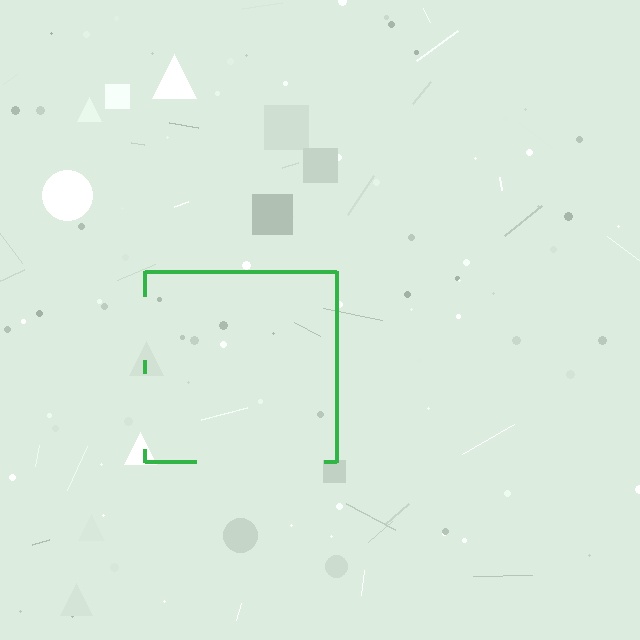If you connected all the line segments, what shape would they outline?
They would outline a square.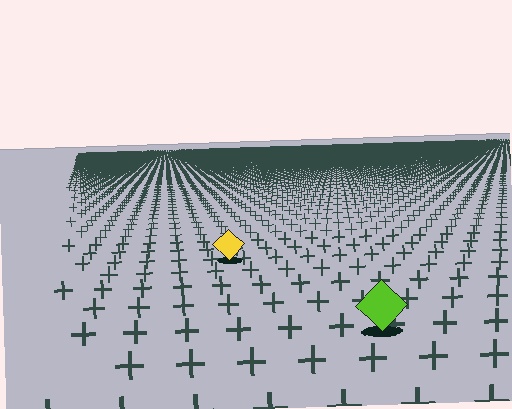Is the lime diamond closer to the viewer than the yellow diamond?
Yes. The lime diamond is closer — you can tell from the texture gradient: the ground texture is coarser near it.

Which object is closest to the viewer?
The lime diamond is closest. The texture marks near it are larger and more spread out.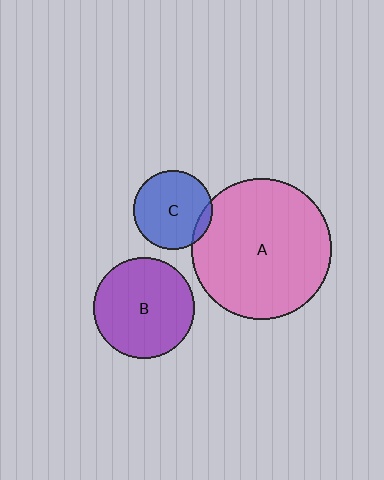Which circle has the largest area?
Circle A (pink).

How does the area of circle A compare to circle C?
Approximately 3.1 times.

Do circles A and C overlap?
Yes.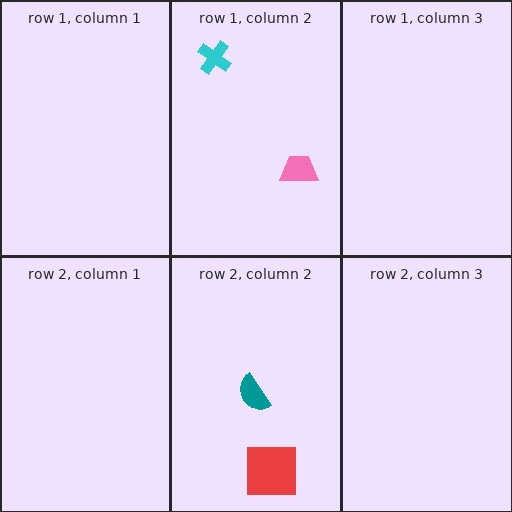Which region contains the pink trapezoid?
The row 1, column 2 region.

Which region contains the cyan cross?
The row 1, column 2 region.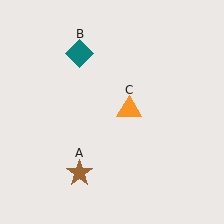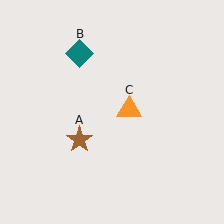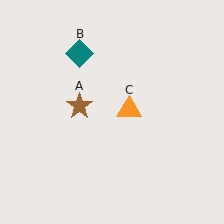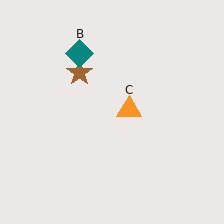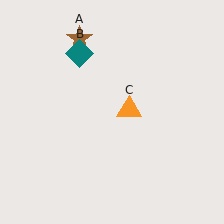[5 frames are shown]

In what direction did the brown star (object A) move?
The brown star (object A) moved up.